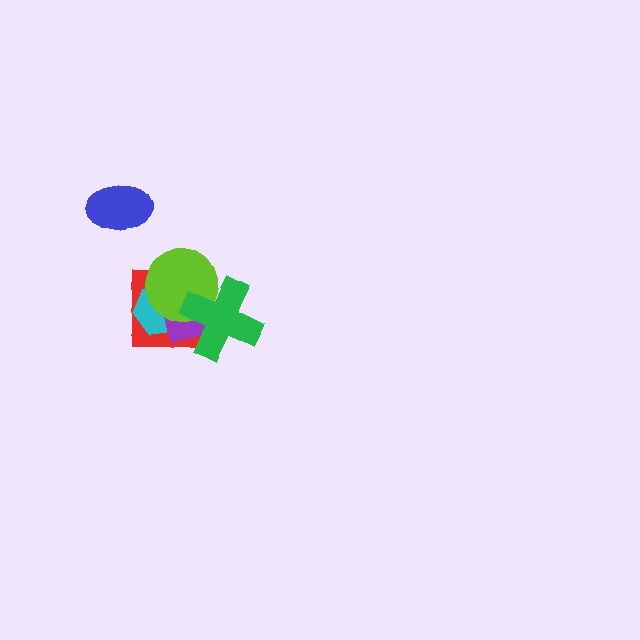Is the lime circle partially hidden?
Yes, it is partially covered by another shape.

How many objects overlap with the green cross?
3 objects overlap with the green cross.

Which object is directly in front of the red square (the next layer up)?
The cyan hexagon is directly in front of the red square.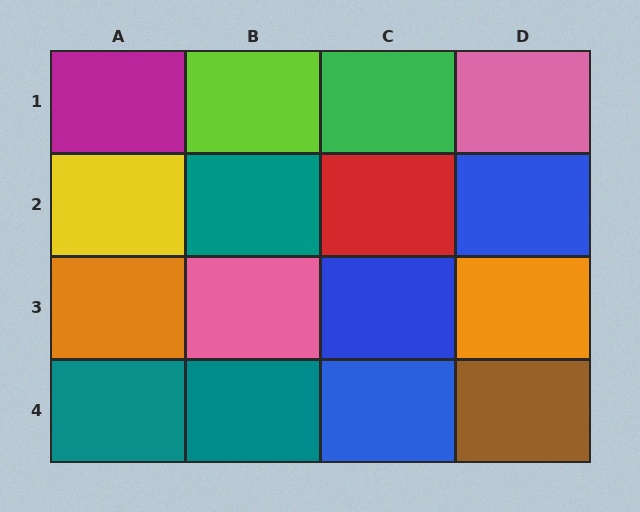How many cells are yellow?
1 cell is yellow.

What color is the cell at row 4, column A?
Teal.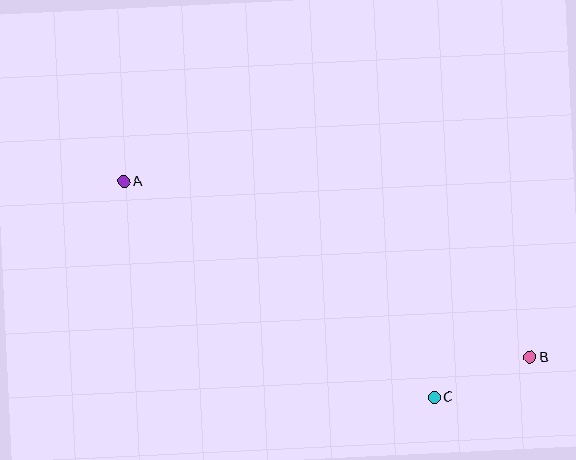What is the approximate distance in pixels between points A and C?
The distance between A and C is approximately 378 pixels.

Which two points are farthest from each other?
Points A and B are farthest from each other.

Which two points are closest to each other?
Points B and C are closest to each other.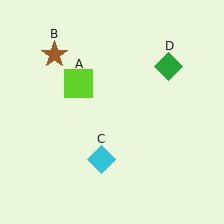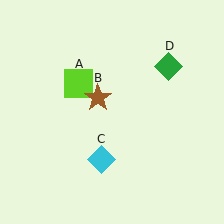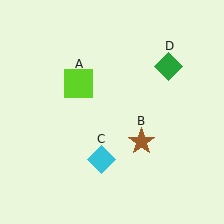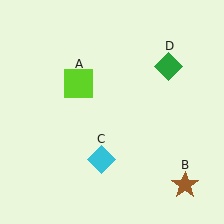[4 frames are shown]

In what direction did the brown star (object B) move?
The brown star (object B) moved down and to the right.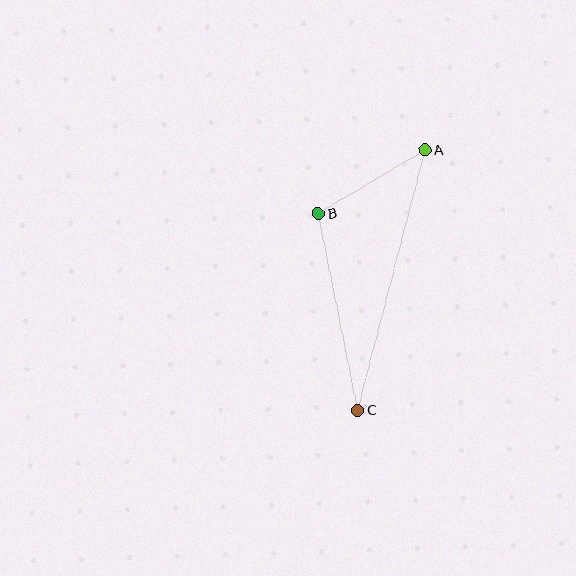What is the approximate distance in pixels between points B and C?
The distance between B and C is approximately 201 pixels.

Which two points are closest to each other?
Points A and B are closest to each other.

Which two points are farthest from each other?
Points A and C are farthest from each other.